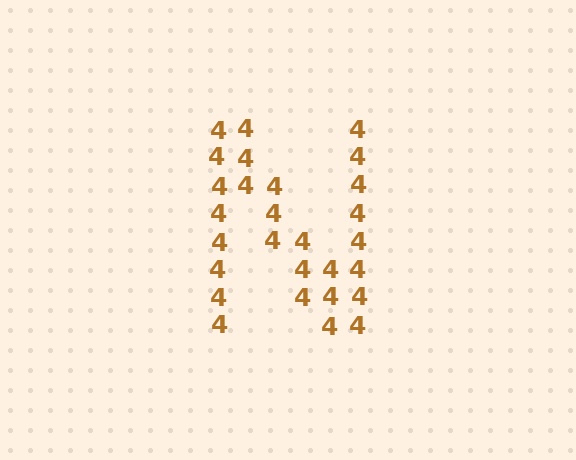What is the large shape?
The large shape is the letter N.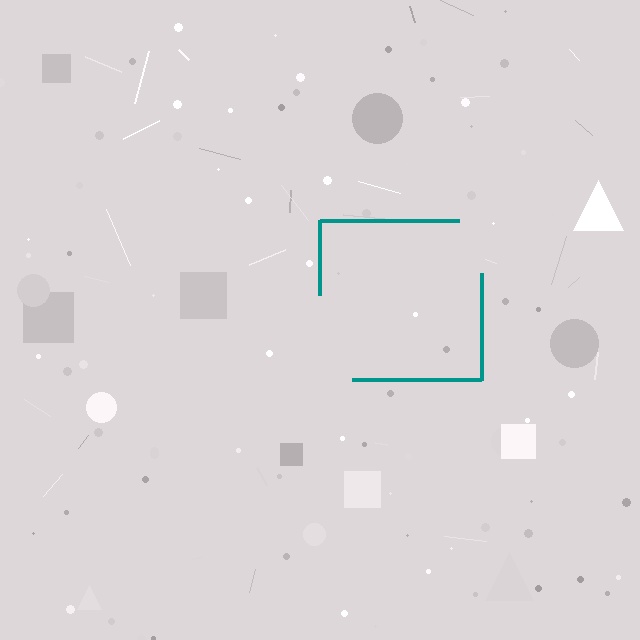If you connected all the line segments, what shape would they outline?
They would outline a square.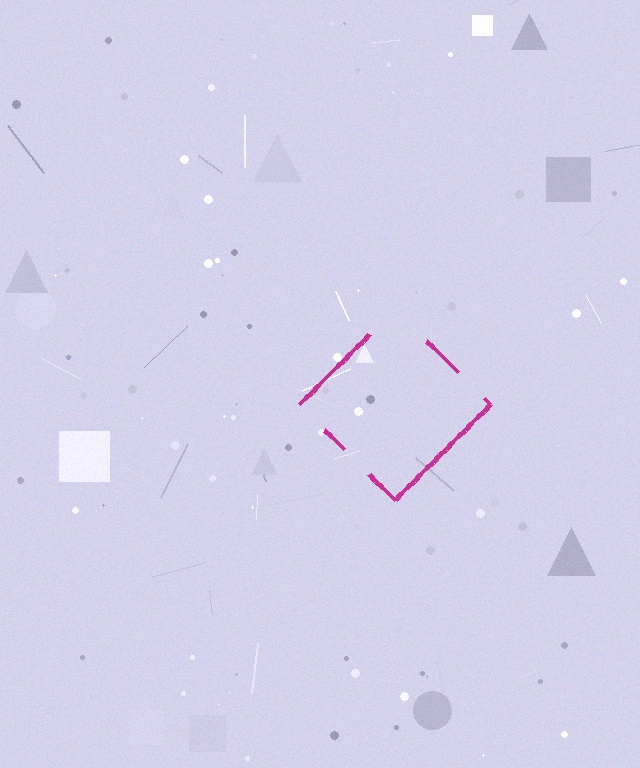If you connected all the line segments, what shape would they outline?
They would outline a diamond.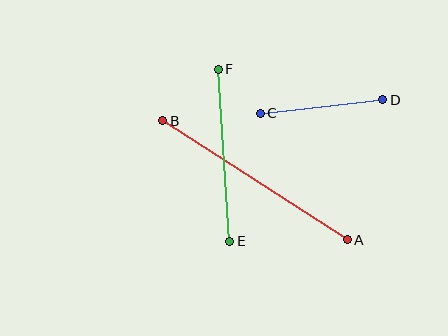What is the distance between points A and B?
The distance is approximately 219 pixels.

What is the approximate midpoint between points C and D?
The midpoint is at approximately (321, 107) pixels.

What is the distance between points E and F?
The distance is approximately 172 pixels.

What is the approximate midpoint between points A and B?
The midpoint is at approximately (255, 180) pixels.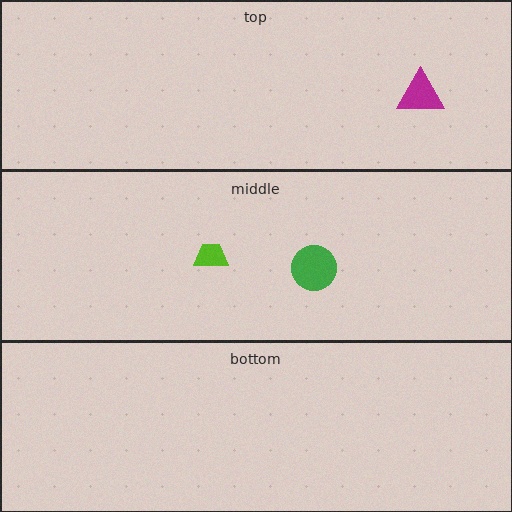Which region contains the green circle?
The middle region.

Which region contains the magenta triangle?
The top region.